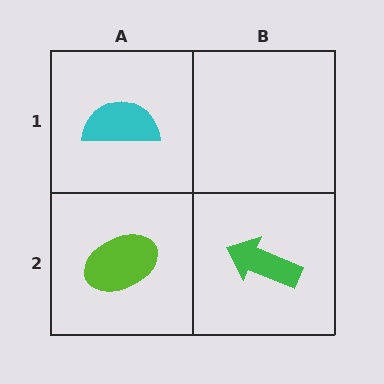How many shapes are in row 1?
1 shape.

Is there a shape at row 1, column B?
No, that cell is empty.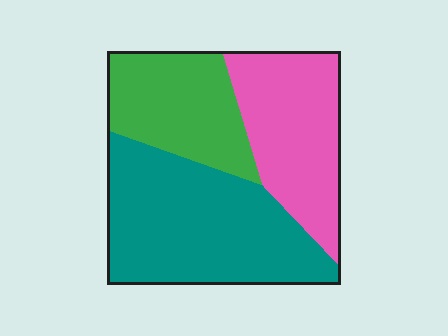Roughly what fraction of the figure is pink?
Pink covers about 30% of the figure.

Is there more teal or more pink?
Teal.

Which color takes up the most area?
Teal, at roughly 45%.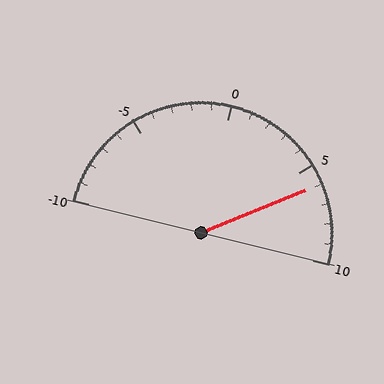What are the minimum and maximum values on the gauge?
The gauge ranges from -10 to 10.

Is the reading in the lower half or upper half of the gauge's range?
The reading is in the upper half of the range (-10 to 10).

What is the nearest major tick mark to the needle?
The nearest major tick mark is 5.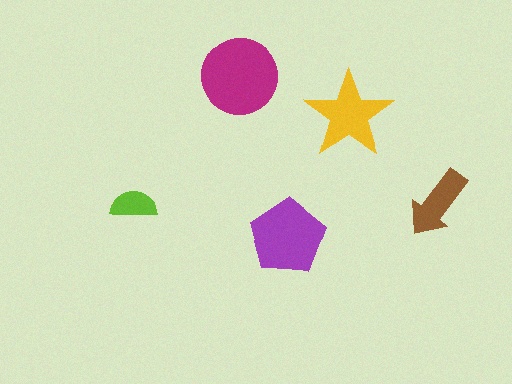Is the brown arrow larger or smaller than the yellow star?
Smaller.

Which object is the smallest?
The lime semicircle.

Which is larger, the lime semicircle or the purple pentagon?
The purple pentagon.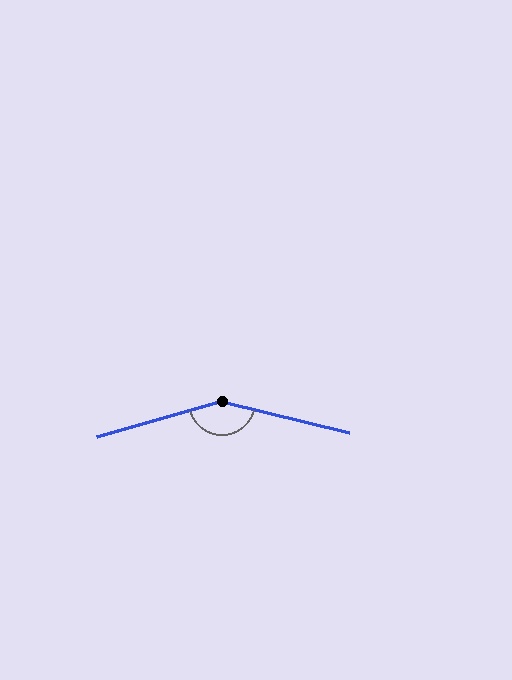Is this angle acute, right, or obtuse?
It is obtuse.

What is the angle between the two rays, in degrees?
Approximately 151 degrees.